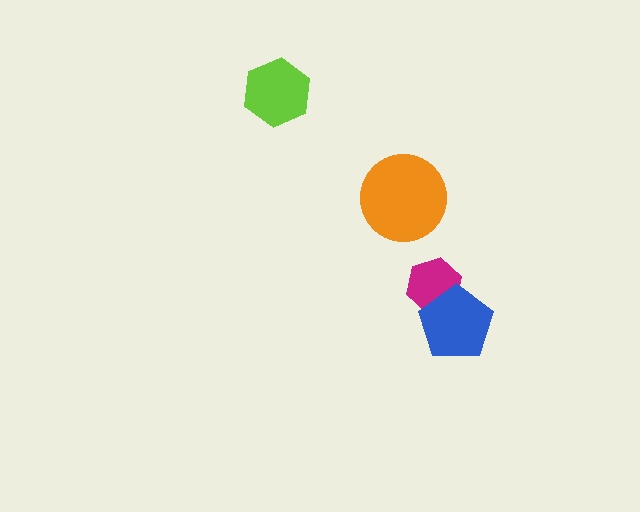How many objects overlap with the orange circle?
0 objects overlap with the orange circle.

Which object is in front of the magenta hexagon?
The blue pentagon is in front of the magenta hexagon.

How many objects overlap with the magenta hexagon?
1 object overlaps with the magenta hexagon.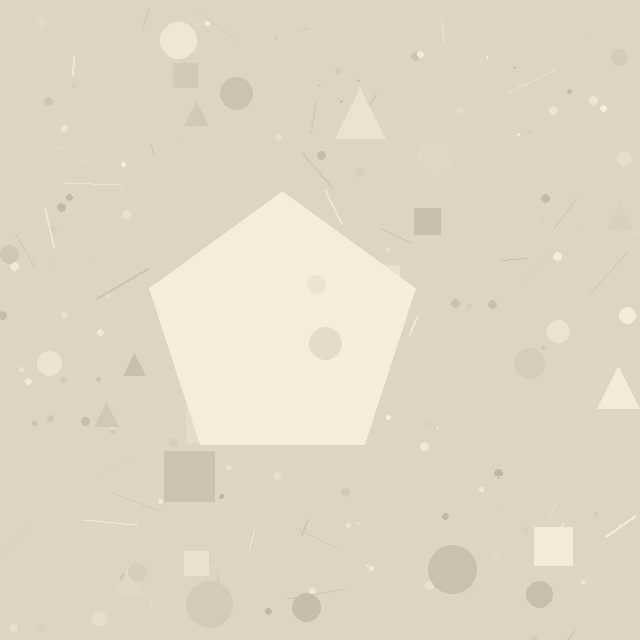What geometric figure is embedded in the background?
A pentagon is embedded in the background.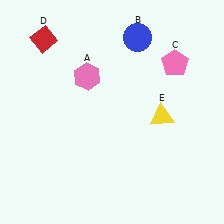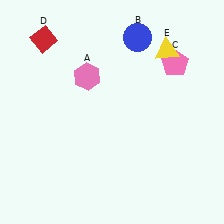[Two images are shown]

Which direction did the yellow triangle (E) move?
The yellow triangle (E) moved up.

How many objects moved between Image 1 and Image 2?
1 object moved between the two images.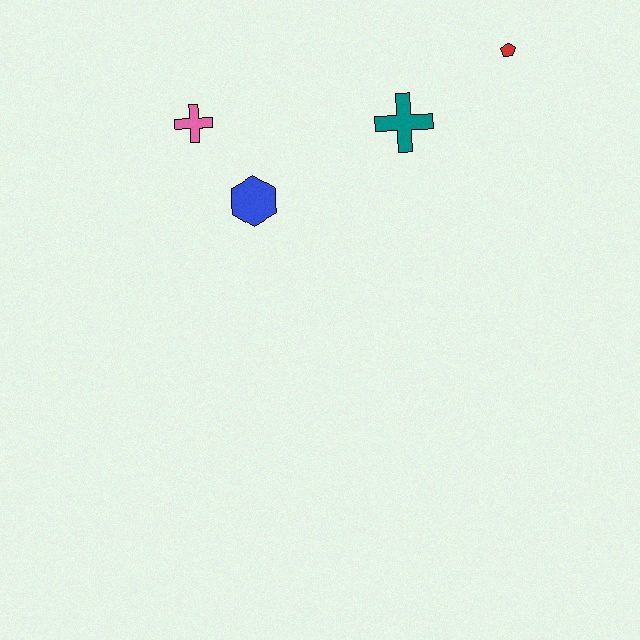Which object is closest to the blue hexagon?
The pink cross is closest to the blue hexagon.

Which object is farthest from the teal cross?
The pink cross is farthest from the teal cross.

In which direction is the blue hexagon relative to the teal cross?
The blue hexagon is to the left of the teal cross.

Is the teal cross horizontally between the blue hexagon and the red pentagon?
Yes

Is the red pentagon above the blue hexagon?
Yes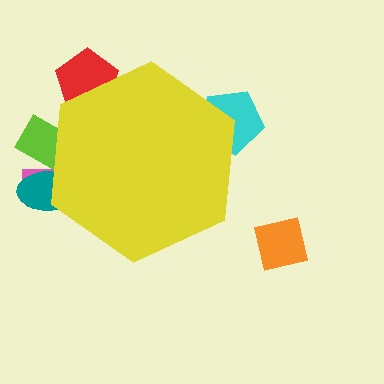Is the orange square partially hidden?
No, the orange square is fully visible.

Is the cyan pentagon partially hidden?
Yes, the cyan pentagon is partially hidden behind the yellow hexagon.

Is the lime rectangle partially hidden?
Yes, the lime rectangle is partially hidden behind the yellow hexagon.